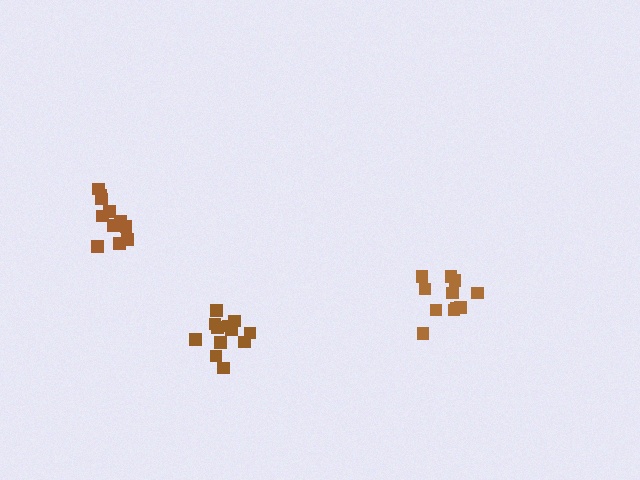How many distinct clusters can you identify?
There are 3 distinct clusters.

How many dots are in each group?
Group 1: 12 dots, Group 2: 11 dots, Group 3: 11 dots (34 total).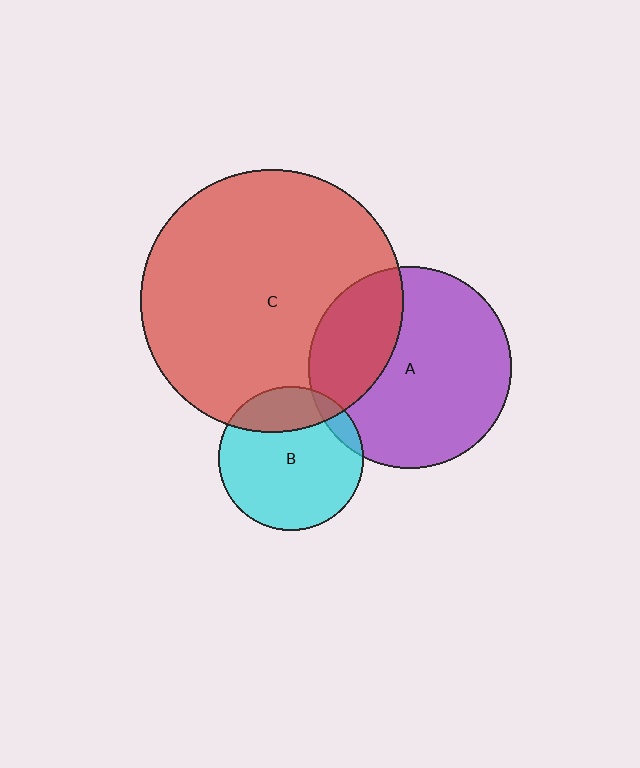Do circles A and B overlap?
Yes.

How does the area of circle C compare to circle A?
Approximately 1.7 times.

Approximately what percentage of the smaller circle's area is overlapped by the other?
Approximately 10%.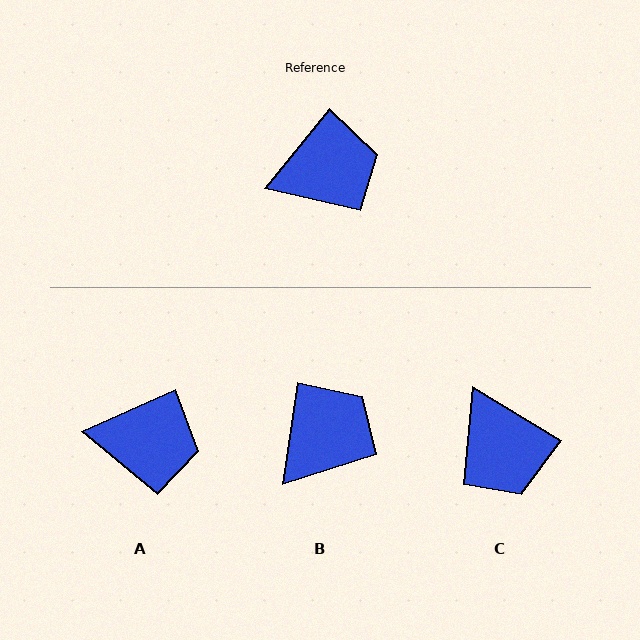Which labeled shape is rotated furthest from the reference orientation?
C, about 83 degrees away.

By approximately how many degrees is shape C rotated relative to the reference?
Approximately 83 degrees clockwise.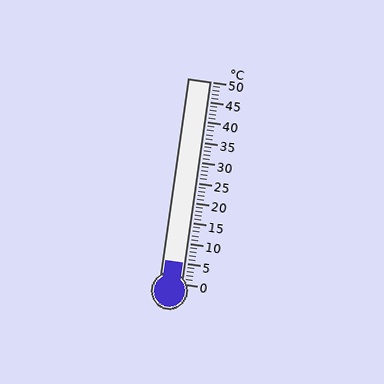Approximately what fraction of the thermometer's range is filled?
The thermometer is filled to approximately 10% of its range.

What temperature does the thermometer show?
The thermometer shows approximately 5°C.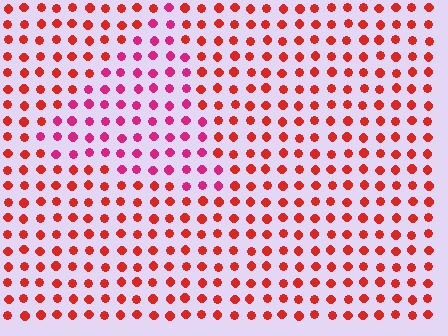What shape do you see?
I see a triangle.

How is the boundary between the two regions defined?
The boundary is defined purely by a slight shift in hue (about 33 degrees). Spacing, size, and orientation are identical on both sides.